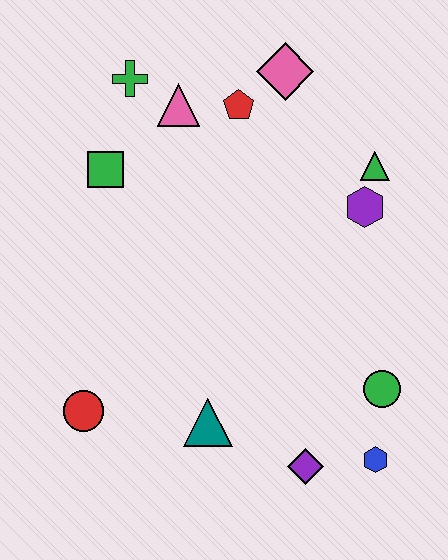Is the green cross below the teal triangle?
No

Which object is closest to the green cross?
The pink triangle is closest to the green cross.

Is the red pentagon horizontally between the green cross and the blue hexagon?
Yes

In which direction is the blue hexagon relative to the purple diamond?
The blue hexagon is to the right of the purple diamond.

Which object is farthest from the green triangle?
The red circle is farthest from the green triangle.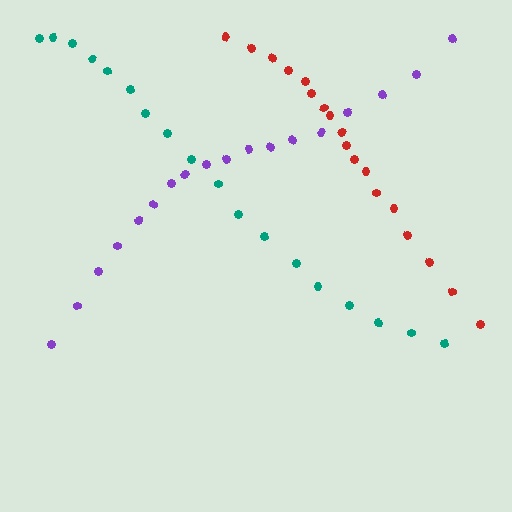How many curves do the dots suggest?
There are 3 distinct paths.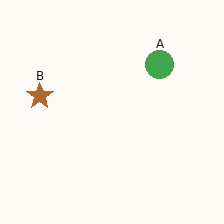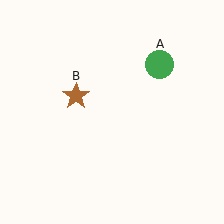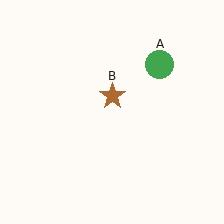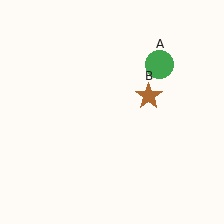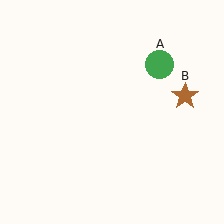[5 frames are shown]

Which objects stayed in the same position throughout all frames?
Green circle (object A) remained stationary.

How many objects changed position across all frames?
1 object changed position: brown star (object B).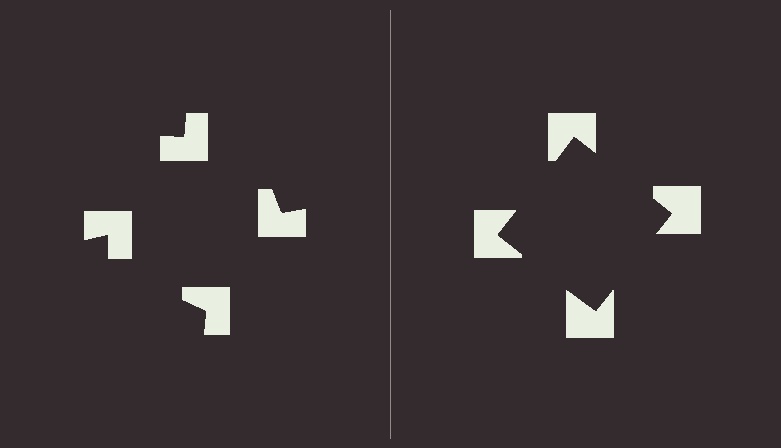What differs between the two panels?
The notched squares are positioned identically on both sides; only the wedge orientations differ. On the right they align to a square; on the left they are misaligned.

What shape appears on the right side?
An illusory square.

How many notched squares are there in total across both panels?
8 — 4 on each side.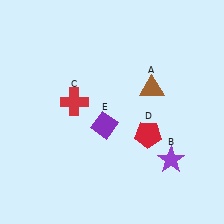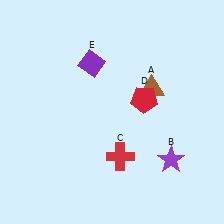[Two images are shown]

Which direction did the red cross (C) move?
The red cross (C) moved down.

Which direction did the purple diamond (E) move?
The purple diamond (E) moved up.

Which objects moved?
The objects that moved are: the red cross (C), the red pentagon (D), the purple diamond (E).